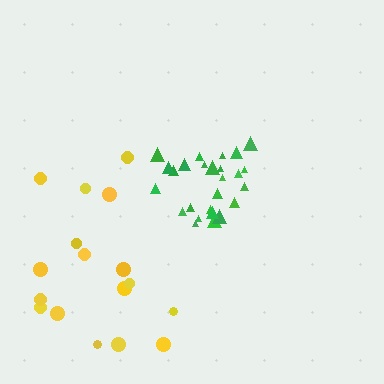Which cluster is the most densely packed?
Green.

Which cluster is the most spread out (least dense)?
Yellow.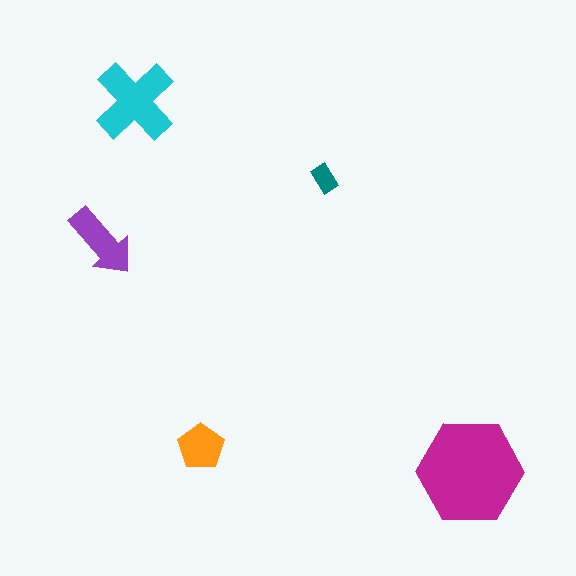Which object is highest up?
The cyan cross is topmost.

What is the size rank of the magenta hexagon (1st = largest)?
1st.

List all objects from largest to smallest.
The magenta hexagon, the cyan cross, the purple arrow, the orange pentagon, the teal rectangle.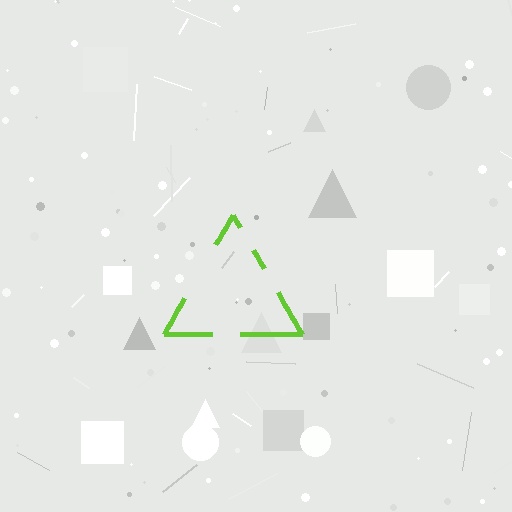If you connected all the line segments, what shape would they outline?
They would outline a triangle.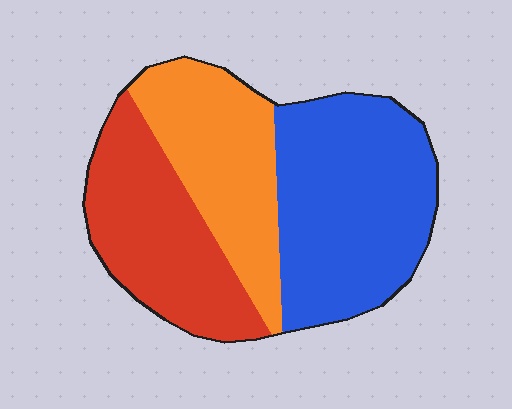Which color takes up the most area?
Blue, at roughly 40%.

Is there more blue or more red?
Blue.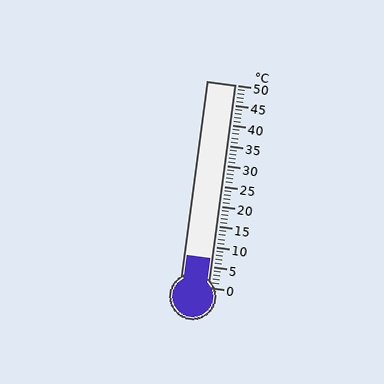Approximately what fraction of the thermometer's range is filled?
The thermometer is filled to approximately 15% of its range.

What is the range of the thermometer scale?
The thermometer scale ranges from 0°C to 50°C.